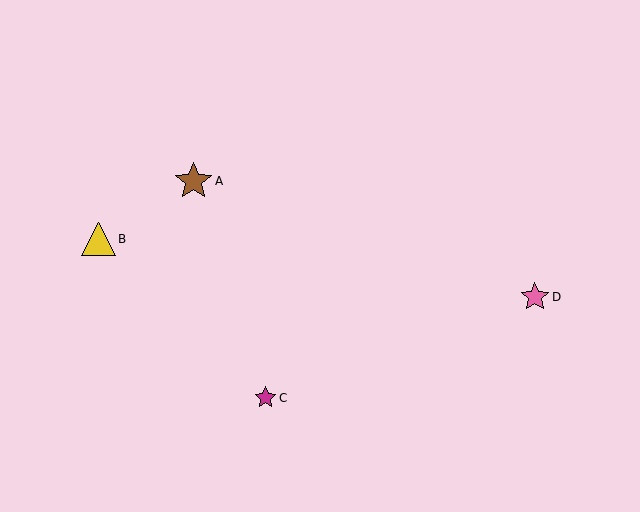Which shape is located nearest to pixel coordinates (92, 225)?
The yellow triangle (labeled B) at (99, 239) is nearest to that location.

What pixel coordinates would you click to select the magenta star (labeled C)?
Click at (265, 398) to select the magenta star C.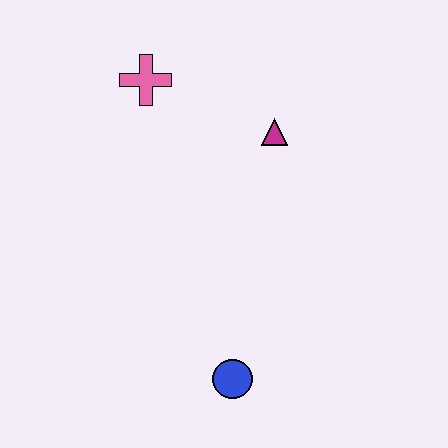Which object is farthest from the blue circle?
The pink cross is farthest from the blue circle.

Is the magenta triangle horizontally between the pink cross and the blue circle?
No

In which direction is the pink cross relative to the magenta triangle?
The pink cross is to the left of the magenta triangle.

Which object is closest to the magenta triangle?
The pink cross is closest to the magenta triangle.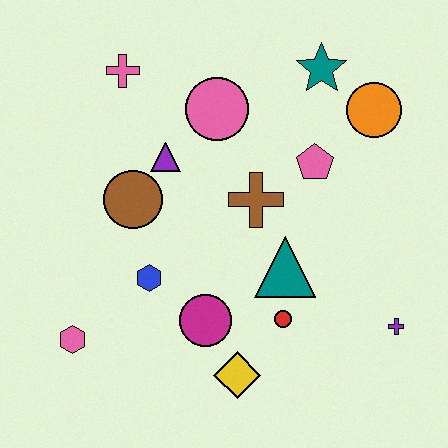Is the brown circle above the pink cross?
No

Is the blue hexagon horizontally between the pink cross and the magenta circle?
Yes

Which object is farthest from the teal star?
The pink hexagon is farthest from the teal star.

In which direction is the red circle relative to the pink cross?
The red circle is below the pink cross.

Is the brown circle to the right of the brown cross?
No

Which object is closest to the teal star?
The orange circle is closest to the teal star.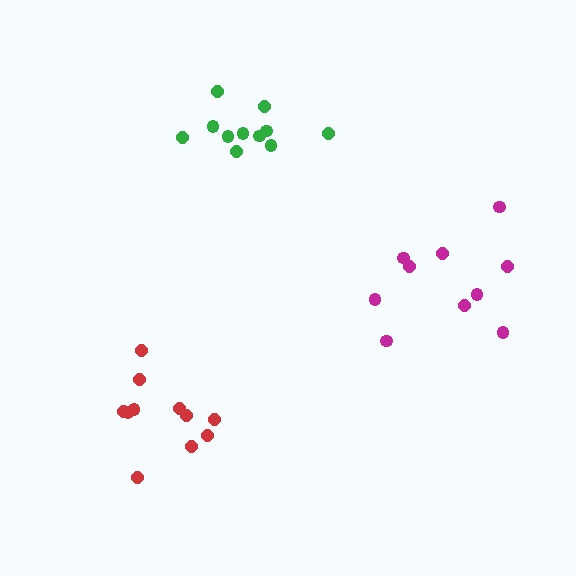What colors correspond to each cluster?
The clusters are colored: magenta, red, green.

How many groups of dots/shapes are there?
There are 3 groups.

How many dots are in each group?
Group 1: 10 dots, Group 2: 11 dots, Group 3: 11 dots (32 total).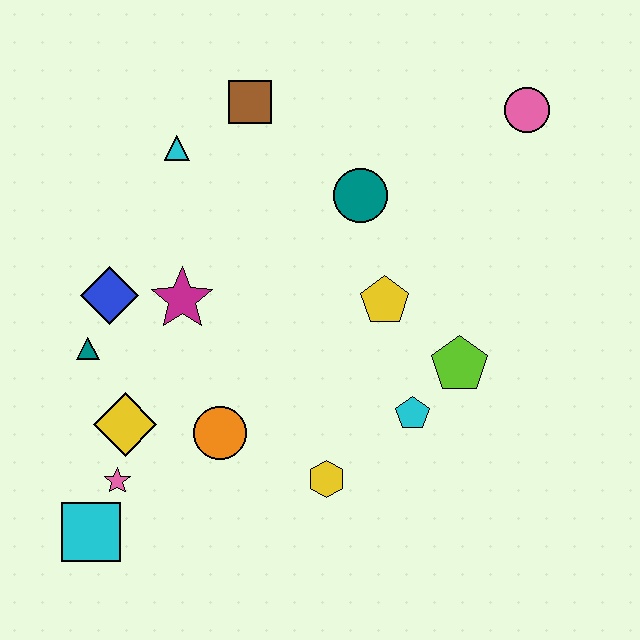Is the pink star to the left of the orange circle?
Yes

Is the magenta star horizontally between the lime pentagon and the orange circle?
No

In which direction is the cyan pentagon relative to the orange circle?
The cyan pentagon is to the right of the orange circle.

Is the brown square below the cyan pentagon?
No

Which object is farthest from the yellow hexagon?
The pink circle is farthest from the yellow hexagon.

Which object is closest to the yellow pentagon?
The lime pentagon is closest to the yellow pentagon.